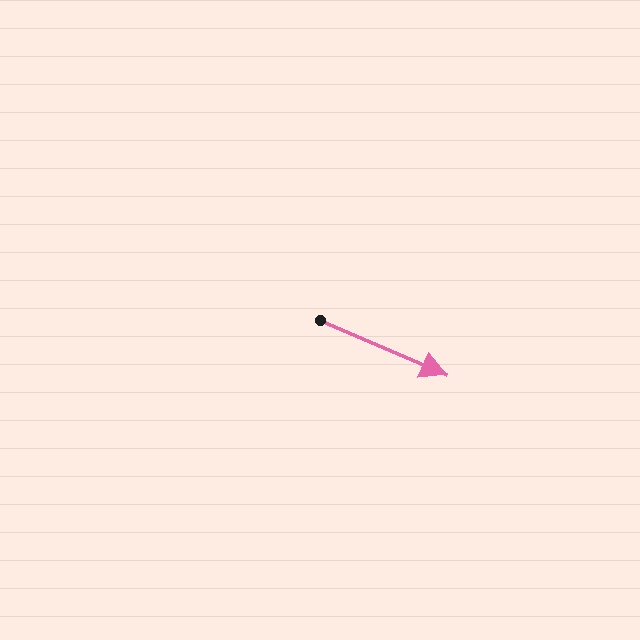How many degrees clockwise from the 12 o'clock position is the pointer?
Approximately 114 degrees.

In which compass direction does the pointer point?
Southeast.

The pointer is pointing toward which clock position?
Roughly 4 o'clock.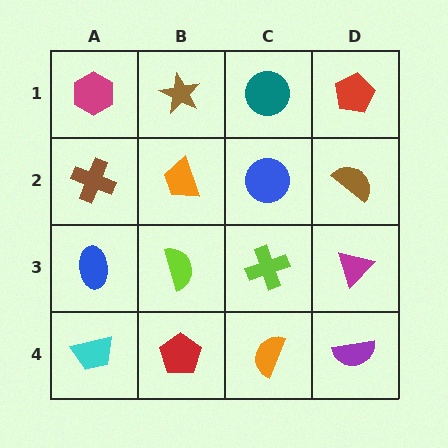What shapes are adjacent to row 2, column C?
A teal circle (row 1, column C), a lime cross (row 3, column C), an orange trapezoid (row 2, column B), a brown semicircle (row 2, column D).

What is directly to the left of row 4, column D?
An orange semicircle.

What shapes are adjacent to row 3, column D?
A brown semicircle (row 2, column D), a purple semicircle (row 4, column D), a lime cross (row 3, column C).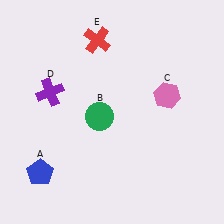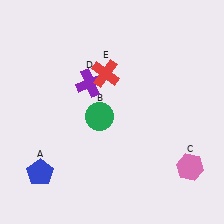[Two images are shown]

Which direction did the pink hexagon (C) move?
The pink hexagon (C) moved down.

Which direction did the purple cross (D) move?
The purple cross (D) moved right.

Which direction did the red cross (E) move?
The red cross (E) moved down.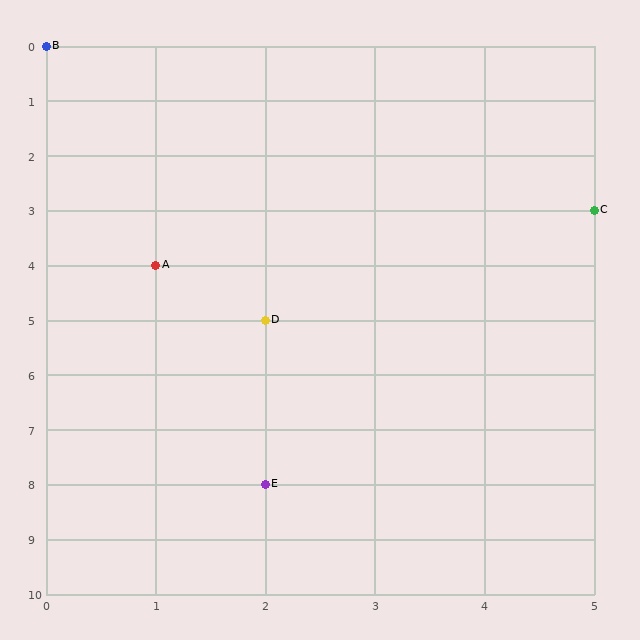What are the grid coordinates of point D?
Point D is at grid coordinates (2, 5).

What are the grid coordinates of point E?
Point E is at grid coordinates (2, 8).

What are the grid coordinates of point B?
Point B is at grid coordinates (0, 0).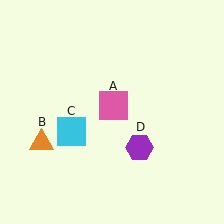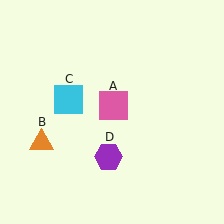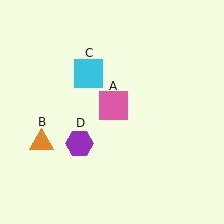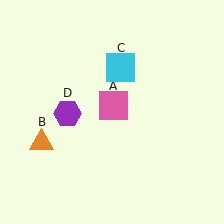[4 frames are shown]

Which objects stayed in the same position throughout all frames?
Pink square (object A) and orange triangle (object B) remained stationary.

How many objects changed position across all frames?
2 objects changed position: cyan square (object C), purple hexagon (object D).